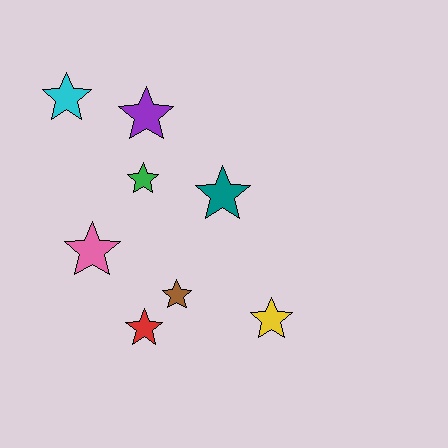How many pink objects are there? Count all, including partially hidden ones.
There is 1 pink object.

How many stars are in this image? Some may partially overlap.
There are 8 stars.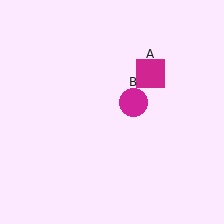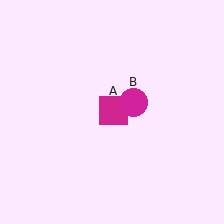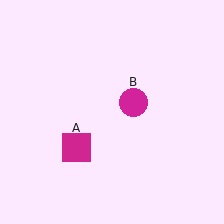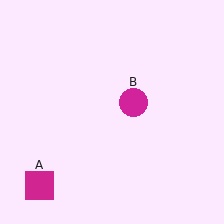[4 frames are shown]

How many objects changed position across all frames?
1 object changed position: magenta square (object A).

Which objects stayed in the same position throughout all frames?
Magenta circle (object B) remained stationary.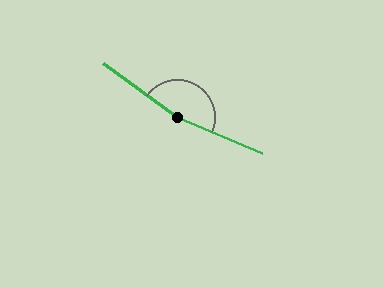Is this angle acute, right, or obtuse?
It is obtuse.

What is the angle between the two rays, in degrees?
Approximately 167 degrees.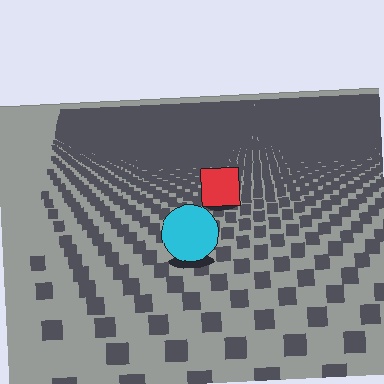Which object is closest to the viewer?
The cyan circle is closest. The texture marks near it are larger and more spread out.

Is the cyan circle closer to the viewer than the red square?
Yes. The cyan circle is closer — you can tell from the texture gradient: the ground texture is coarser near it.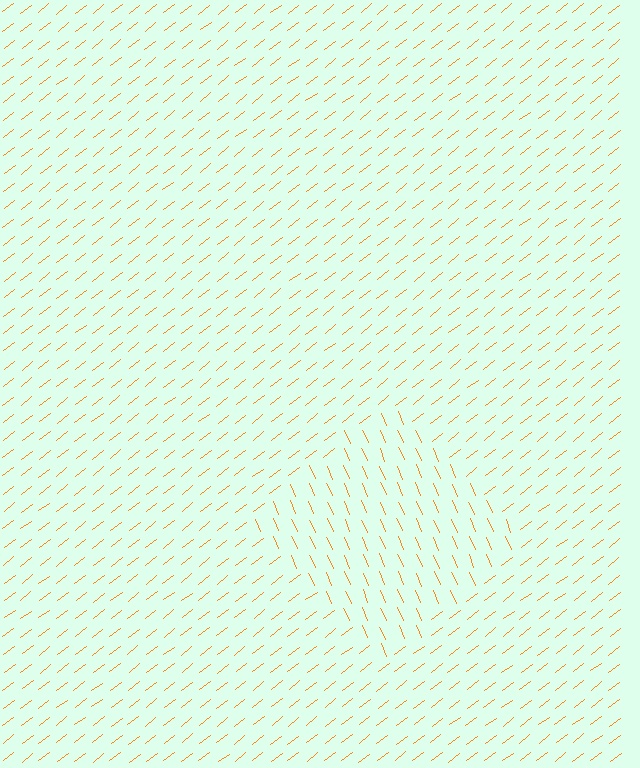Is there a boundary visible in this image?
Yes, there is a texture boundary formed by a change in line orientation.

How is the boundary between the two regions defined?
The boundary is defined purely by a change in line orientation (approximately 76 degrees difference). All lines are the same color and thickness.